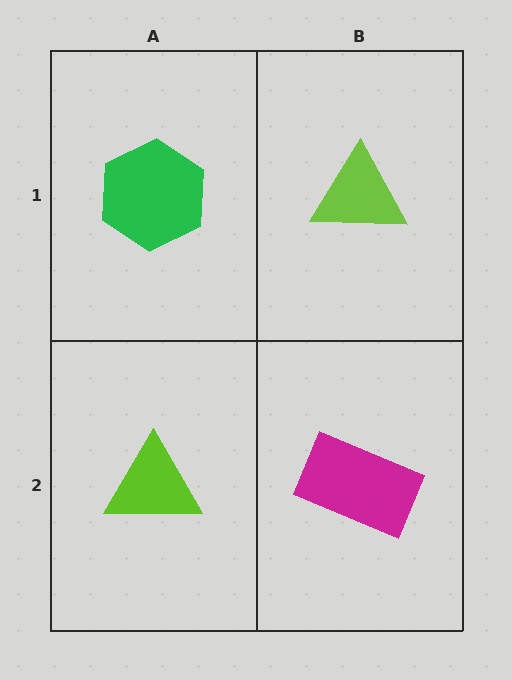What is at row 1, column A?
A green hexagon.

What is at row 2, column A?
A lime triangle.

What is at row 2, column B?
A magenta rectangle.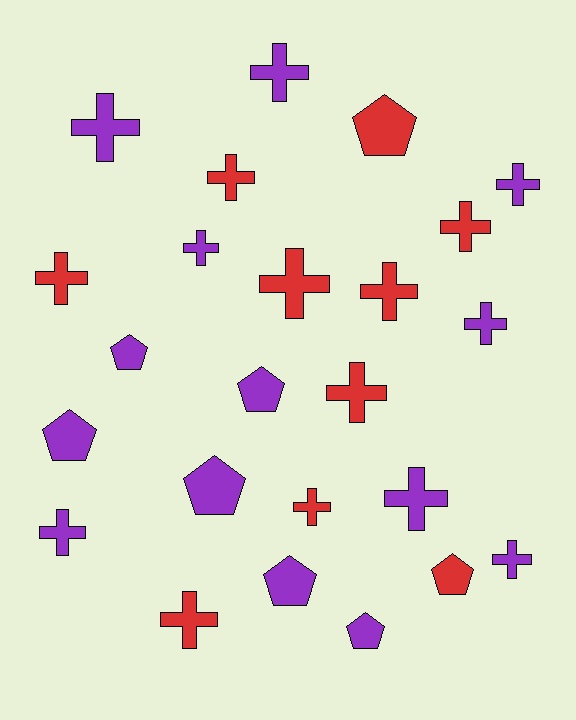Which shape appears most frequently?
Cross, with 16 objects.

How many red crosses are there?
There are 8 red crosses.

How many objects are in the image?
There are 24 objects.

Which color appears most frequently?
Purple, with 14 objects.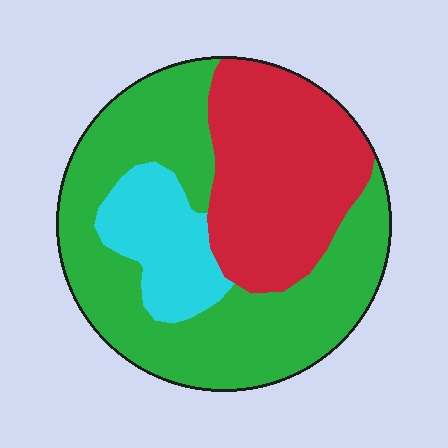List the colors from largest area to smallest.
From largest to smallest: green, red, cyan.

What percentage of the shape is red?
Red takes up between a quarter and a half of the shape.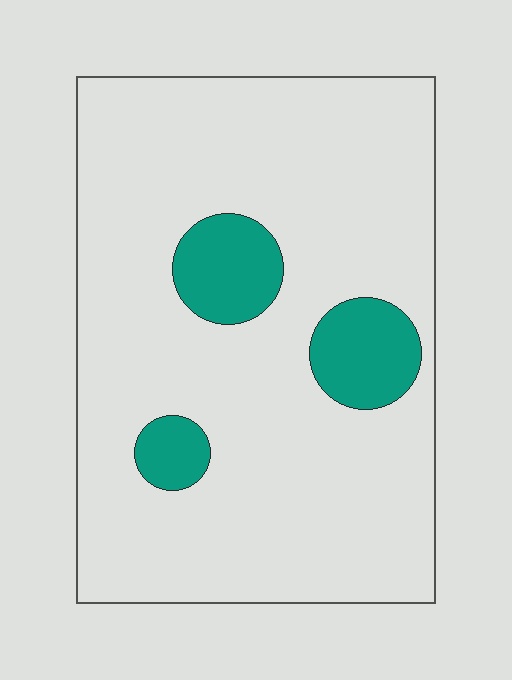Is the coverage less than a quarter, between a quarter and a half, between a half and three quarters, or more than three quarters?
Less than a quarter.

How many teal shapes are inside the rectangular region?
3.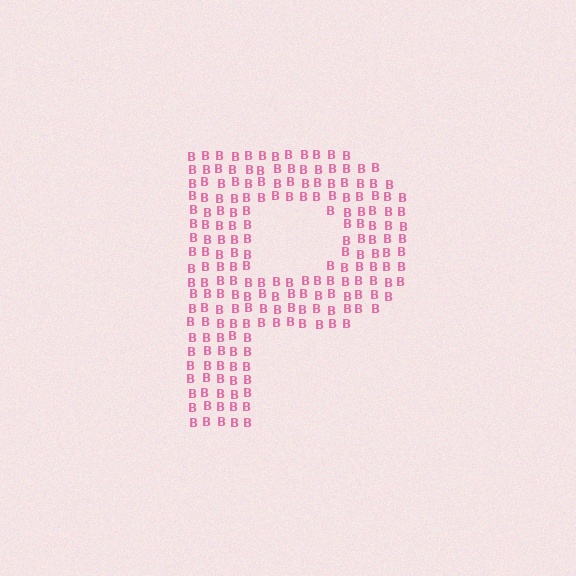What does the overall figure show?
The overall figure shows the letter P.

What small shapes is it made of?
It is made of small letter B's.